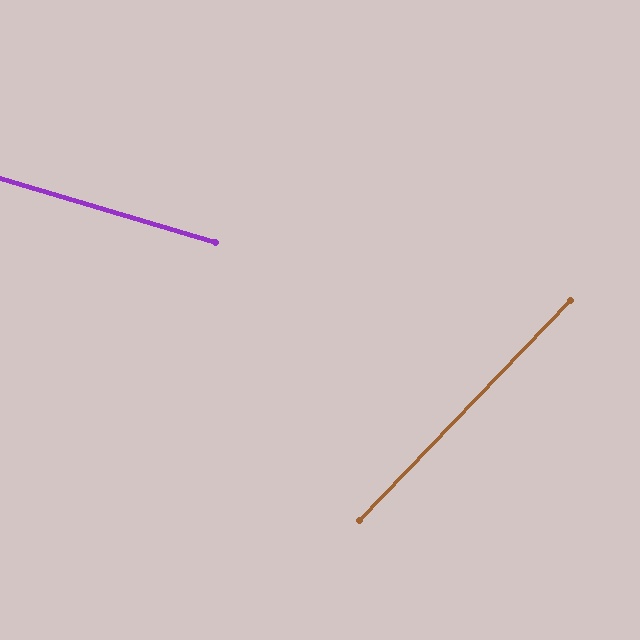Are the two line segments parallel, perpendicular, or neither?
Neither parallel nor perpendicular — they differ by about 62°.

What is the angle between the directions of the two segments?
Approximately 62 degrees.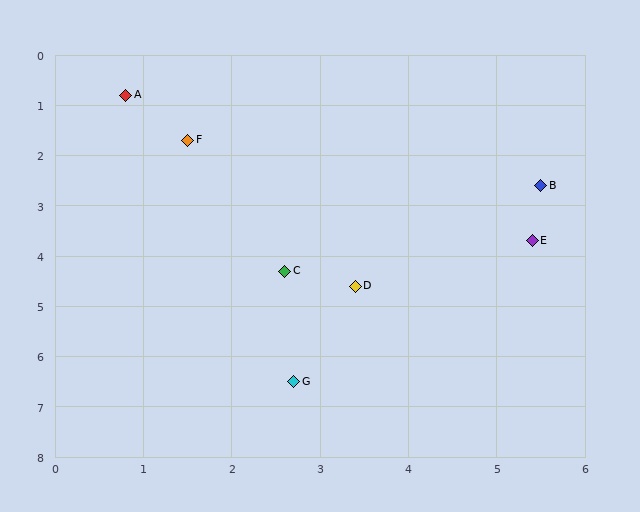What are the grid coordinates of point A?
Point A is at approximately (0.8, 0.8).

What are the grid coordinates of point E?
Point E is at approximately (5.4, 3.7).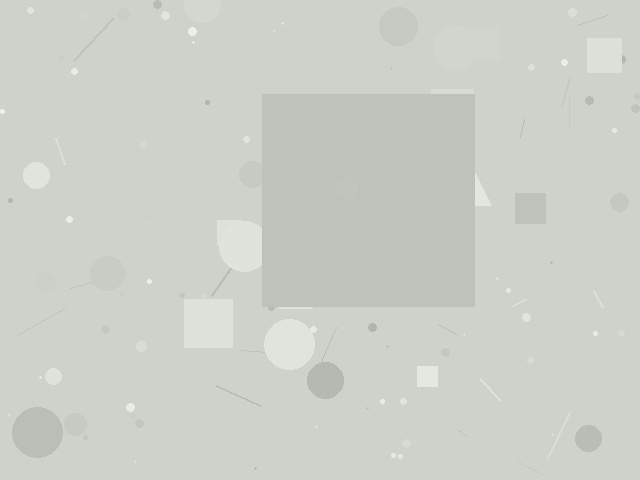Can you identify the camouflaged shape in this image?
The camouflaged shape is a square.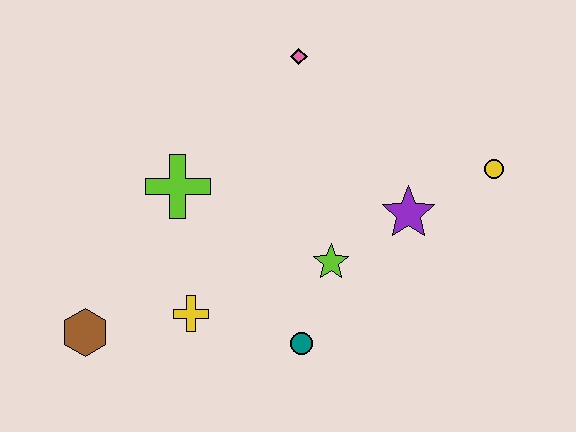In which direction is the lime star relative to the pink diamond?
The lime star is below the pink diamond.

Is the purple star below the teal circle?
No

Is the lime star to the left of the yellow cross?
No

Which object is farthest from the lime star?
The brown hexagon is farthest from the lime star.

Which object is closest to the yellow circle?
The purple star is closest to the yellow circle.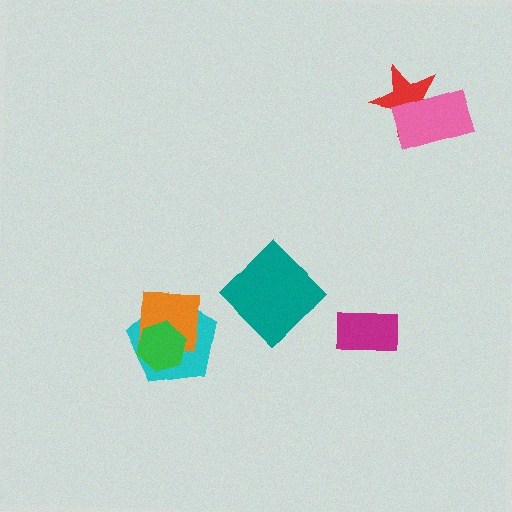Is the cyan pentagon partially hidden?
Yes, it is partially covered by another shape.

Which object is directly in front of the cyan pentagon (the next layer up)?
The orange square is directly in front of the cyan pentagon.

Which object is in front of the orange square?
The green hexagon is in front of the orange square.